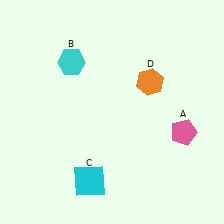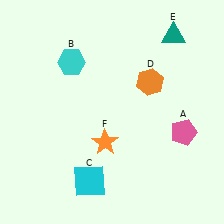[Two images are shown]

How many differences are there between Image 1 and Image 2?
There are 2 differences between the two images.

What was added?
A teal triangle (E), an orange star (F) were added in Image 2.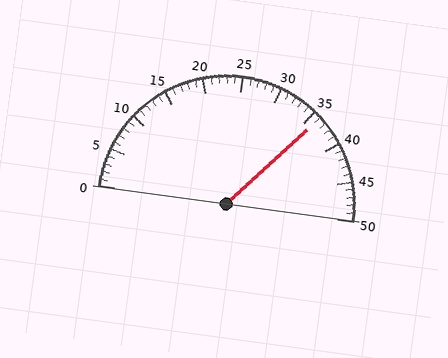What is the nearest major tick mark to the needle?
The nearest major tick mark is 35.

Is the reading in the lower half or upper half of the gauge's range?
The reading is in the upper half of the range (0 to 50).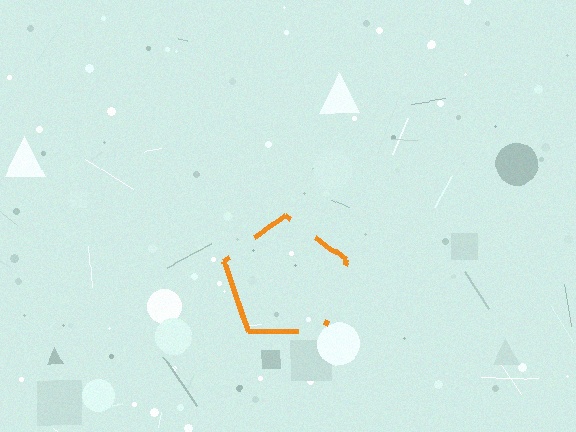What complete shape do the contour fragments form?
The contour fragments form a pentagon.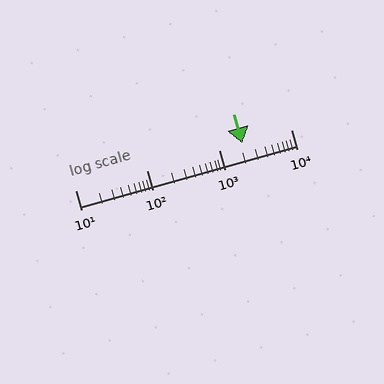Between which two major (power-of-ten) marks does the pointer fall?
The pointer is between 1000 and 10000.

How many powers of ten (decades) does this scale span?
The scale spans 3 decades, from 10 to 10000.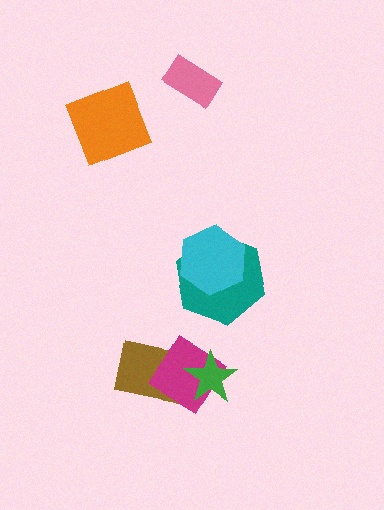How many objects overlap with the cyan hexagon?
1 object overlaps with the cyan hexagon.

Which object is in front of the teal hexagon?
The cyan hexagon is in front of the teal hexagon.